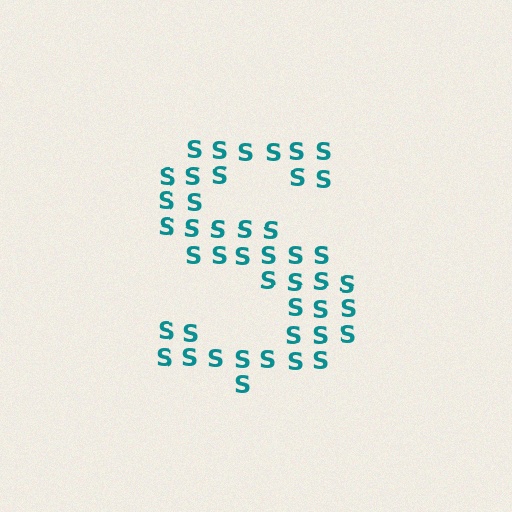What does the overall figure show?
The overall figure shows the letter S.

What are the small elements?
The small elements are letter S's.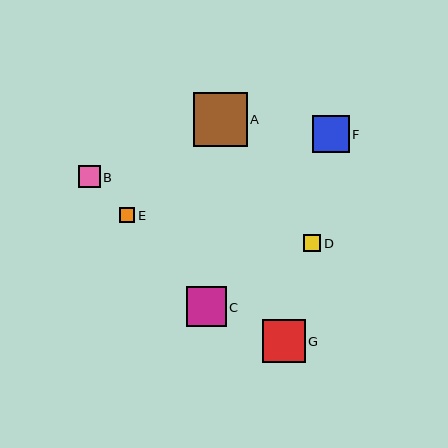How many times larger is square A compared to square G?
Square A is approximately 1.3 times the size of square G.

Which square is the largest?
Square A is the largest with a size of approximately 54 pixels.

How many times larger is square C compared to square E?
Square C is approximately 2.7 times the size of square E.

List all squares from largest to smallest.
From largest to smallest: A, G, C, F, B, D, E.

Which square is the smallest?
Square E is the smallest with a size of approximately 15 pixels.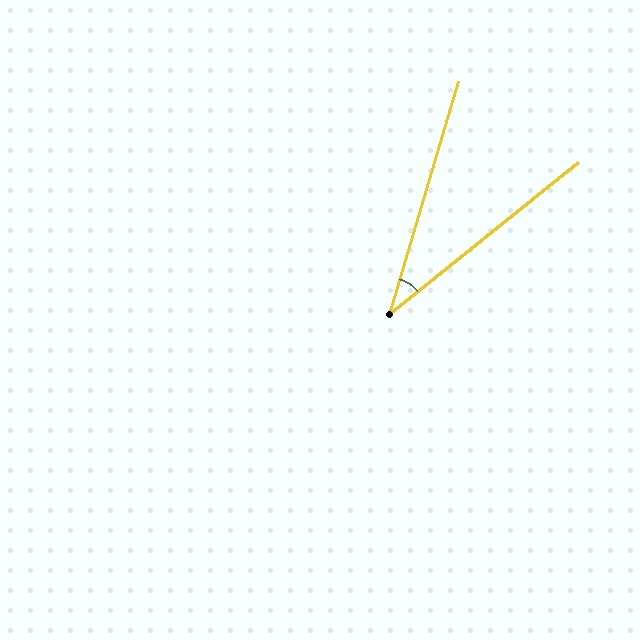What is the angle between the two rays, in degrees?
Approximately 35 degrees.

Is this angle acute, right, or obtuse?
It is acute.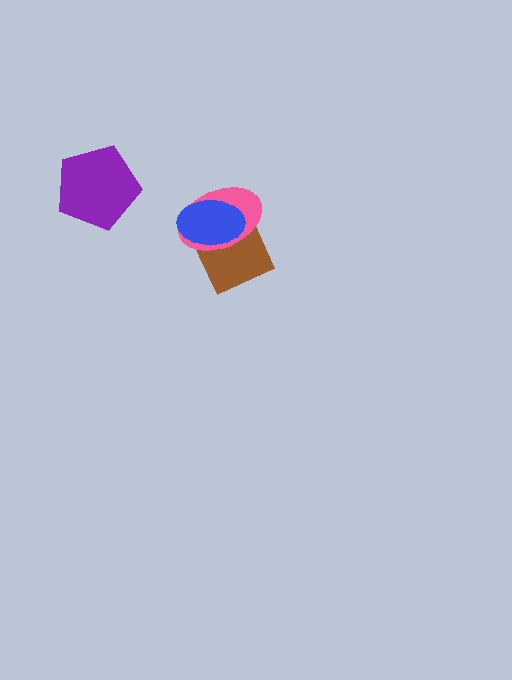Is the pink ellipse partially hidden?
Yes, it is partially covered by another shape.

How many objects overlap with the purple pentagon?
0 objects overlap with the purple pentagon.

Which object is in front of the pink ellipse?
The blue ellipse is in front of the pink ellipse.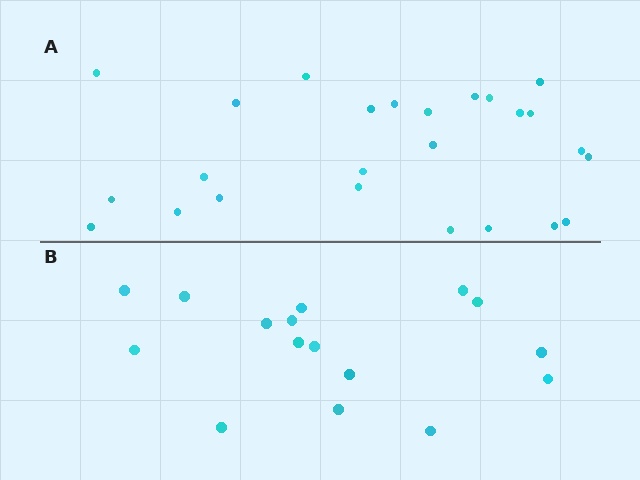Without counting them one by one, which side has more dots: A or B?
Region A (the top region) has more dots.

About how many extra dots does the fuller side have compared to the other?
Region A has roughly 8 or so more dots than region B.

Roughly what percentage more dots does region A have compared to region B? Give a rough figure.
About 55% more.